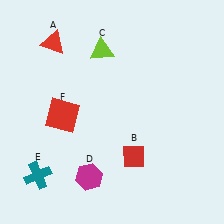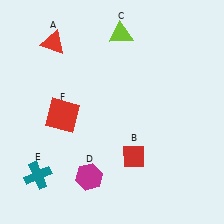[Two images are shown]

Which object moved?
The lime triangle (C) moved right.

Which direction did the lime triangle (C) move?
The lime triangle (C) moved right.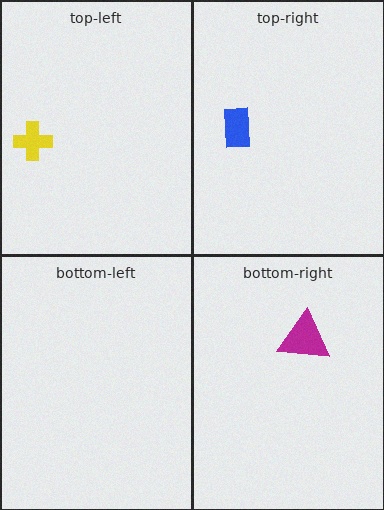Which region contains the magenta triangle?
The bottom-right region.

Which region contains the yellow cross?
The top-left region.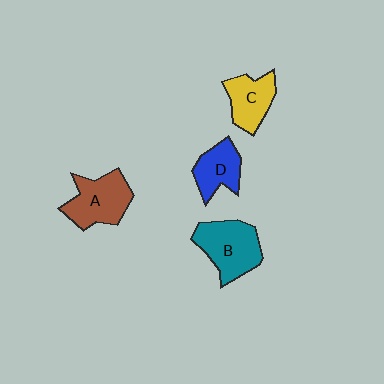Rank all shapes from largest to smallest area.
From largest to smallest: B (teal), A (brown), C (yellow), D (blue).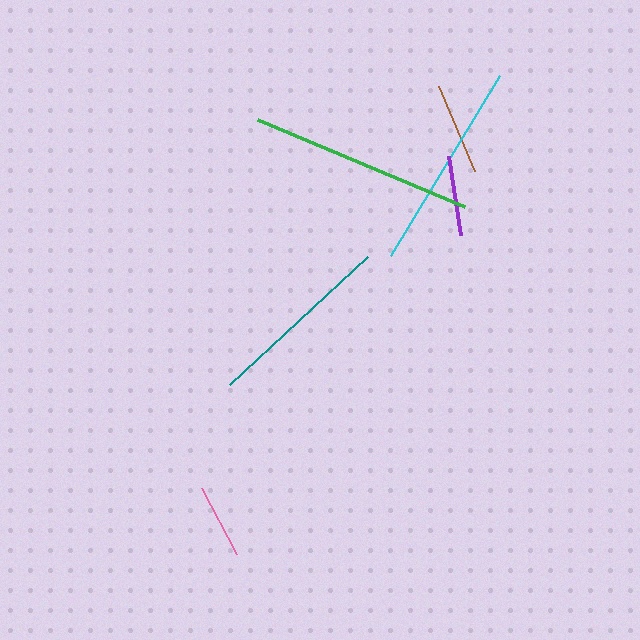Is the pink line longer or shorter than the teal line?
The teal line is longer than the pink line.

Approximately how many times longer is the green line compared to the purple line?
The green line is approximately 2.8 times the length of the purple line.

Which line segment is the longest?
The green line is the longest at approximately 225 pixels.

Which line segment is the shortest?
The pink line is the shortest at approximately 74 pixels.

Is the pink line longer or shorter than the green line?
The green line is longer than the pink line.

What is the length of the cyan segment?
The cyan segment is approximately 210 pixels long.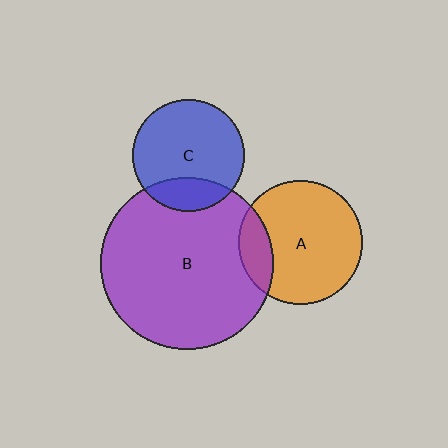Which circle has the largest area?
Circle B (purple).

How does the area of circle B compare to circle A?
Approximately 1.9 times.